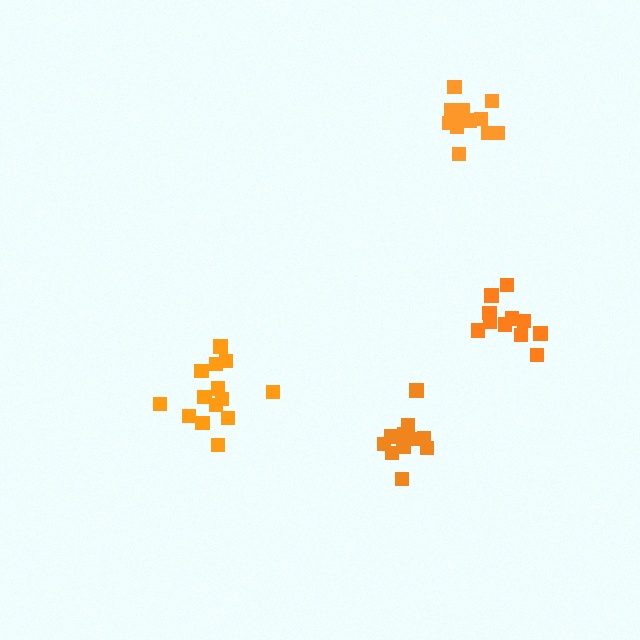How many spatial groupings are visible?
There are 4 spatial groupings.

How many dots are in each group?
Group 1: 11 dots, Group 2: 14 dots, Group 3: 11 dots, Group 4: 13 dots (49 total).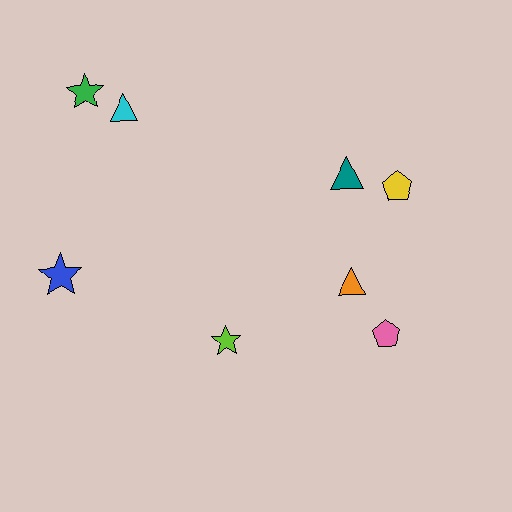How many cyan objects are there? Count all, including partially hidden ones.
There is 1 cyan object.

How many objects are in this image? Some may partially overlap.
There are 8 objects.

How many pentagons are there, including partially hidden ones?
There are 2 pentagons.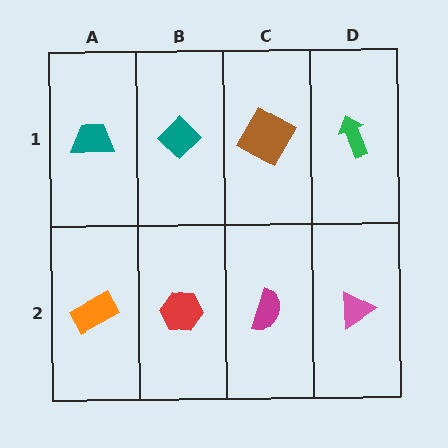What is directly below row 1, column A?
An orange rectangle.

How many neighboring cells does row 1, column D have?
2.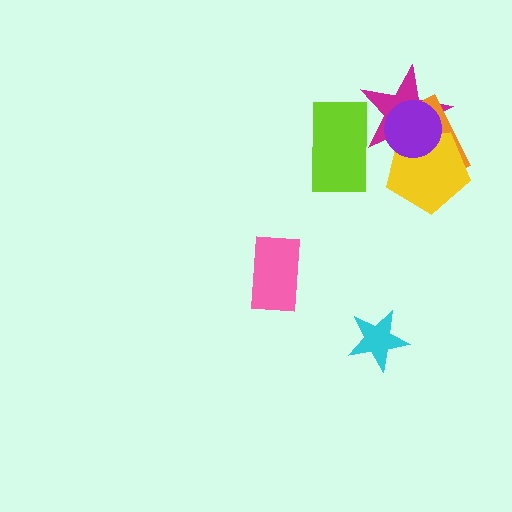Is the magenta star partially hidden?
Yes, it is partially covered by another shape.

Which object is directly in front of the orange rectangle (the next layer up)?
The yellow pentagon is directly in front of the orange rectangle.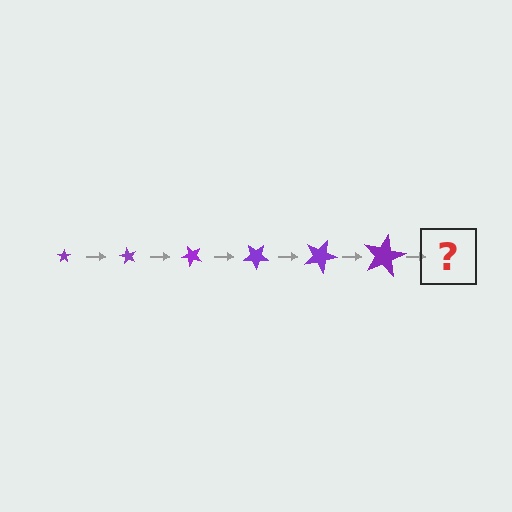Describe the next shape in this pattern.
It should be a star, larger than the previous one and rotated 360 degrees from the start.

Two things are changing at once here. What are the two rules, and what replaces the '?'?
The two rules are that the star grows larger each step and it rotates 60 degrees each step. The '?' should be a star, larger than the previous one and rotated 360 degrees from the start.